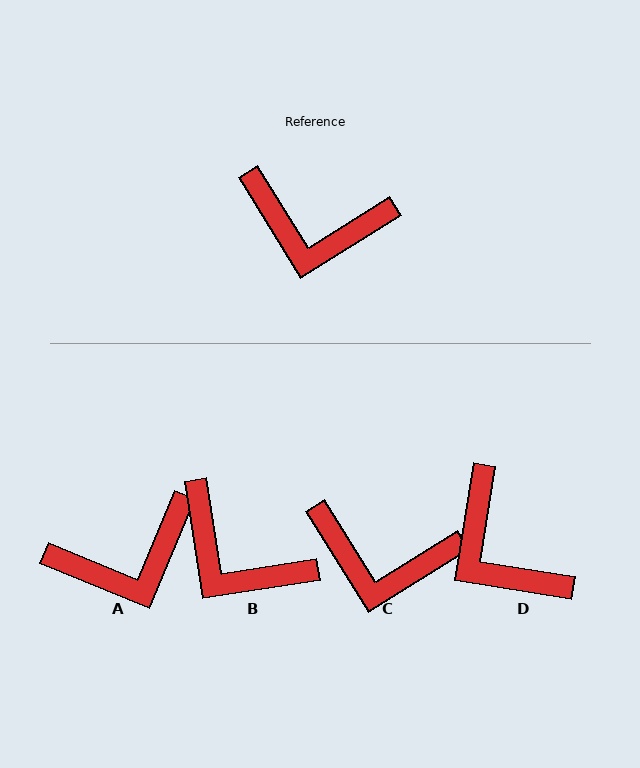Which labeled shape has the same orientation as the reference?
C.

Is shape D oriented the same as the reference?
No, it is off by about 41 degrees.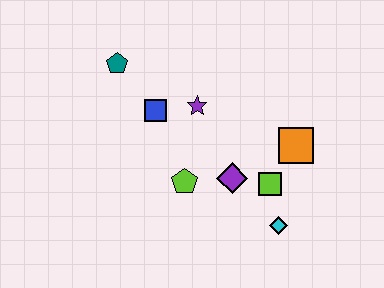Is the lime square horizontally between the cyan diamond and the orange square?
No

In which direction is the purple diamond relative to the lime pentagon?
The purple diamond is to the right of the lime pentagon.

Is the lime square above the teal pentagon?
No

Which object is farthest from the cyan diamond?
The teal pentagon is farthest from the cyan diamond.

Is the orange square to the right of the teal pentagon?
Yes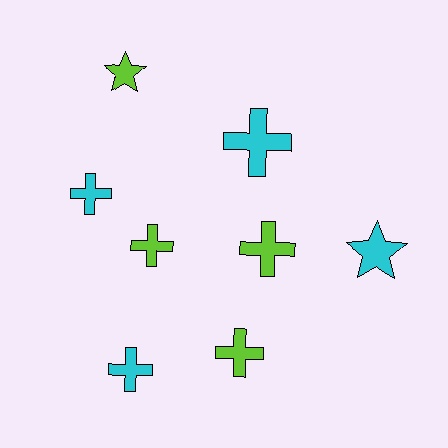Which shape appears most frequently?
Cross, with 6 objects.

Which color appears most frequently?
Lime, with 4 objects.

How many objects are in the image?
There are 8 objects.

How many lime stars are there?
There is 1 lime star.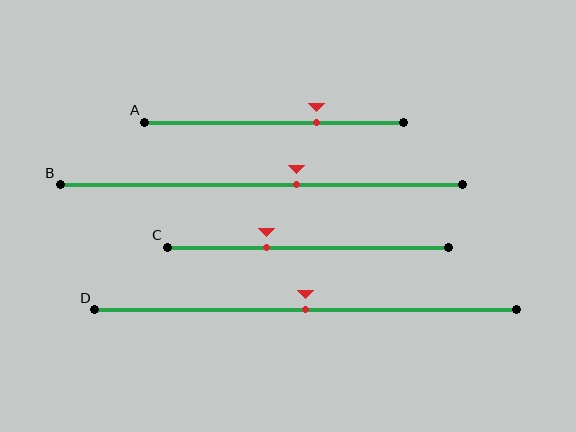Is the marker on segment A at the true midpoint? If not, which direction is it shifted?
No, the marker on segment A is shifted to the right by about 16% of the segment length.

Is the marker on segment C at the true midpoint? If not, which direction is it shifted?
No, the marker on segment C is shifted to the left by about 15% of the segment length.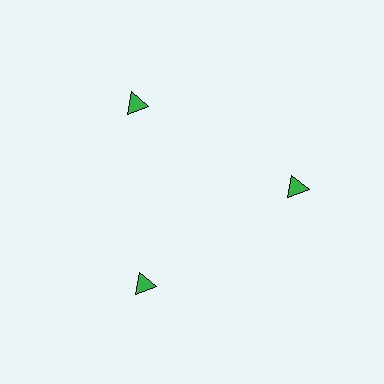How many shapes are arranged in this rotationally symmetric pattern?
There are 3 shapes, arranged in 3 groups of 1.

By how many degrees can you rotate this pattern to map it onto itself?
The pattern maps onto itself every 120 degrees of rotation.